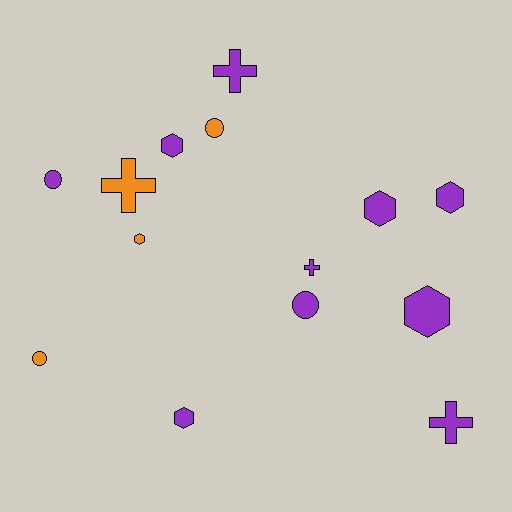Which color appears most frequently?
Purple, with 10 objects.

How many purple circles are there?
There are 2 purple circles.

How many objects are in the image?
There are 14 objects.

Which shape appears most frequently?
Hexagon, with 6 objects.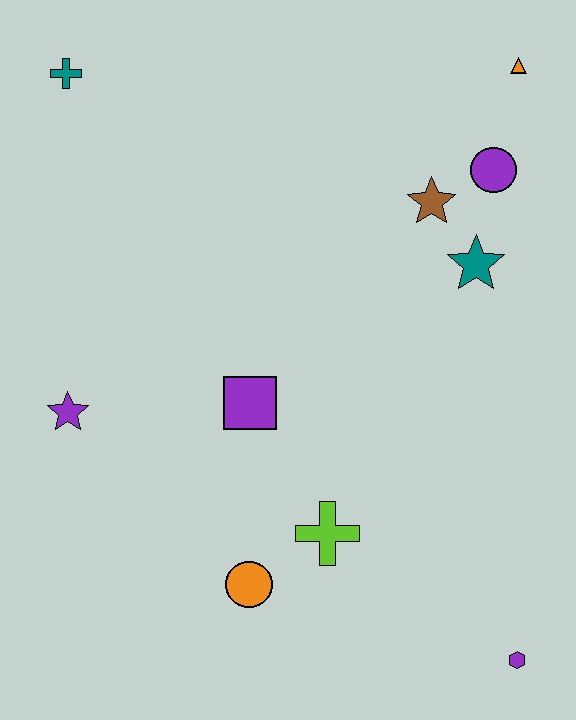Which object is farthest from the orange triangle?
The purple hexagon is farthest from the orange triangle.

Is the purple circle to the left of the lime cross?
No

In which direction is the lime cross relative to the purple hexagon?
The lime cross is to the left of the purple hexagon.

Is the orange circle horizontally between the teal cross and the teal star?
Yes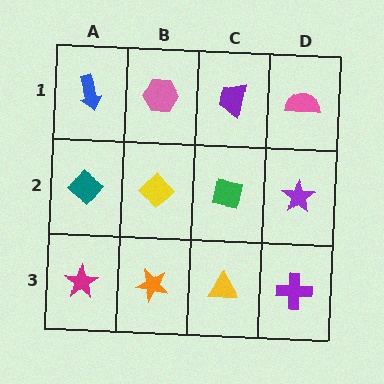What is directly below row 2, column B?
An orange star.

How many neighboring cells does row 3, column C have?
3.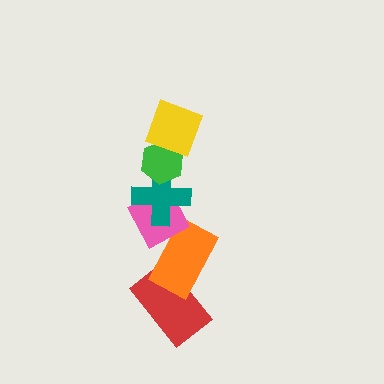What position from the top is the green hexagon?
The green hexagon is 2nd from the top.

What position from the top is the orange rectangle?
The orange rectangle is 5th from the top.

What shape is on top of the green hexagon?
The yellow square is on top of the green hexagon.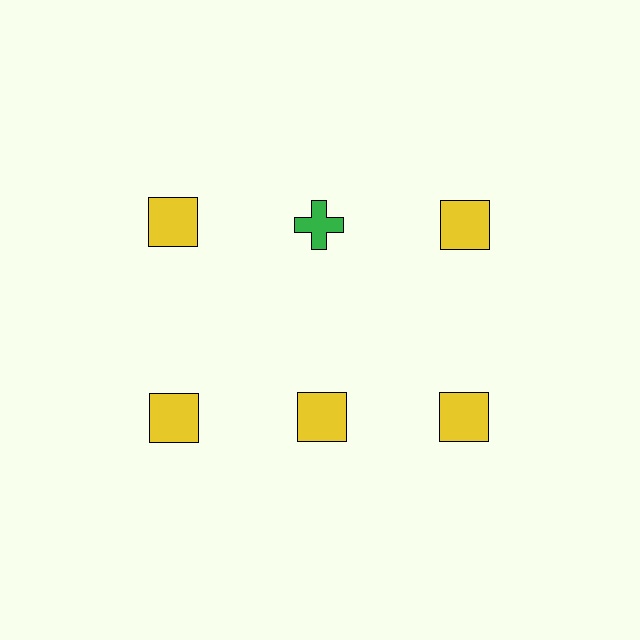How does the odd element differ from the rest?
It differs in both color (green instead of yellow) and shape (cross instead of square).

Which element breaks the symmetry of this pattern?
The green cross in the top row, second from left column breaks the symmetry. All other shapes are yellow squares.